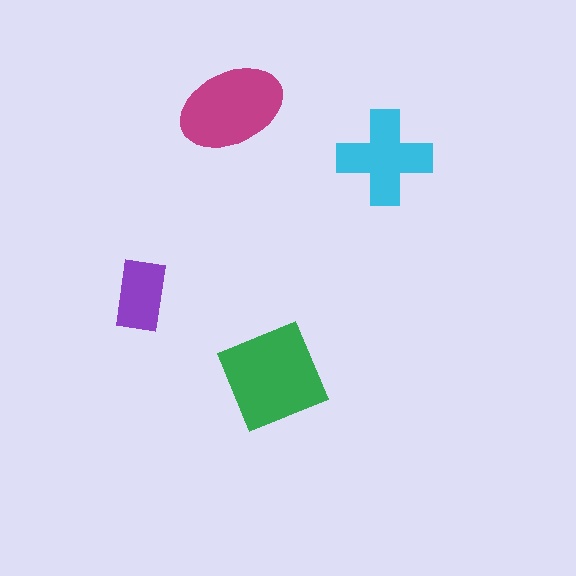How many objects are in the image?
There are 4 objects in the image.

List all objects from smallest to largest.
The purple rectangle, the cyan cross, the magenta ellipse, the green square.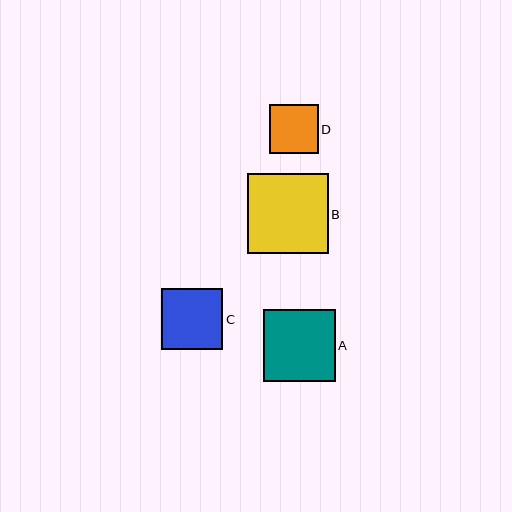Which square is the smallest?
Square D is the smallest with a size of approximately 49 pixels.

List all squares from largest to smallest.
From largest to smallest: B, A, C, D.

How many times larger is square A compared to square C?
Square A is approximately 1.2 times the size of square C.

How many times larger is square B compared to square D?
Square B is approximately 1.7 times the size of square D.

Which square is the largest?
Square B is the largest with a size of approximately 81 pixels.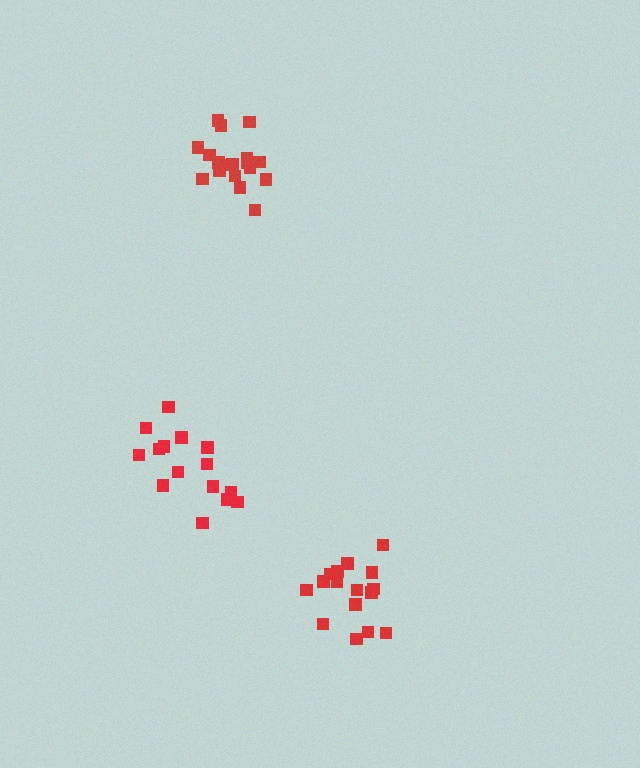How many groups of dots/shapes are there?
There are 3 groups.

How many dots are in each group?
Group 1: 15 dots, Group 2: 18 dots, Group 3: 16 dots (49 total).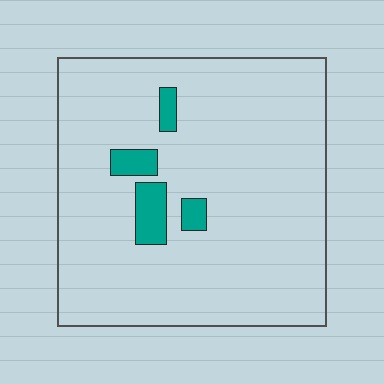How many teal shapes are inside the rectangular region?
4.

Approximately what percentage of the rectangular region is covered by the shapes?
Approximately 5%.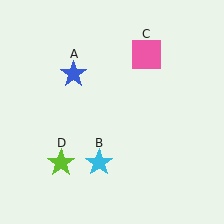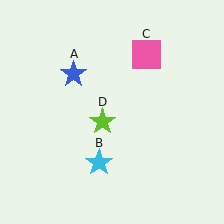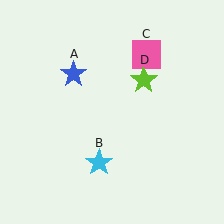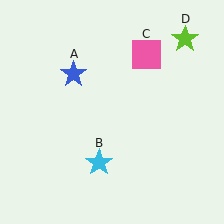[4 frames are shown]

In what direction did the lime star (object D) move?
The lime star (object D) moved up and to the right.